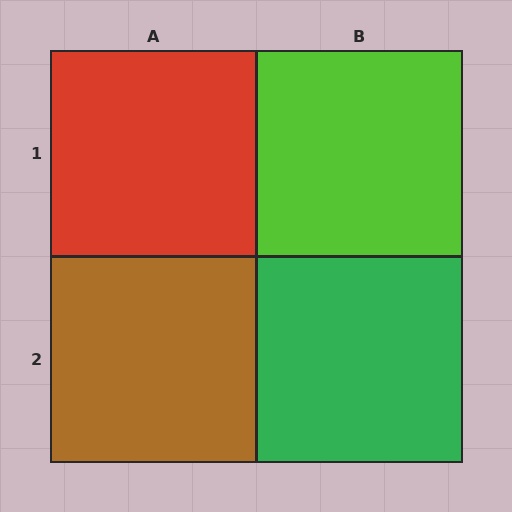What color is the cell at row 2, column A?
Brown.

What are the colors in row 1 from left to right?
Red, lime.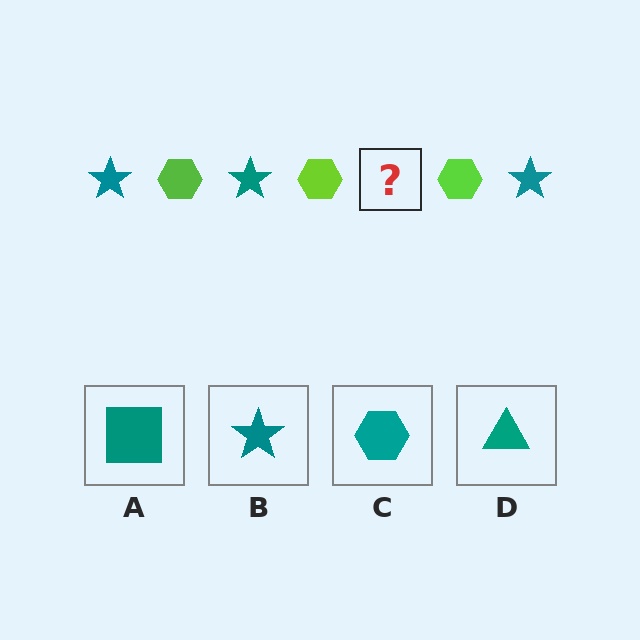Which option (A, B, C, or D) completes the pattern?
B.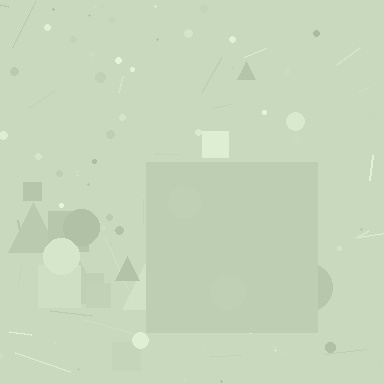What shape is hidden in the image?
A square is hidden in the image.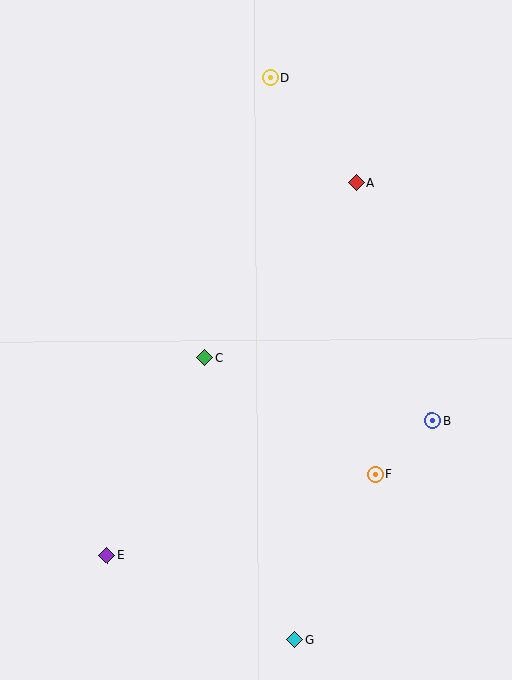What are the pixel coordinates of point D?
Point D is at (271, 77).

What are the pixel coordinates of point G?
Point G is at (295, 640).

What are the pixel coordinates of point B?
Point B is at (432, 421).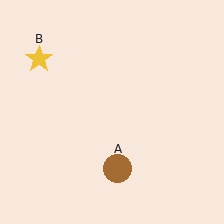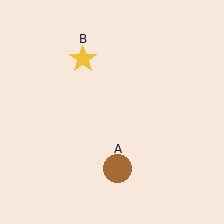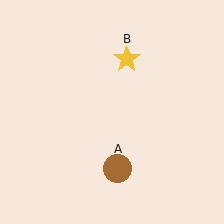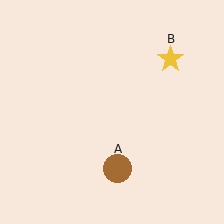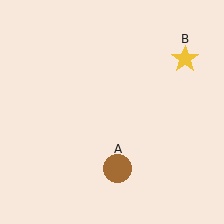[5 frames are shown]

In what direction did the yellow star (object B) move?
The yellow star (object B) moved right.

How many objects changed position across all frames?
1 object changed position: yellow star (object B).